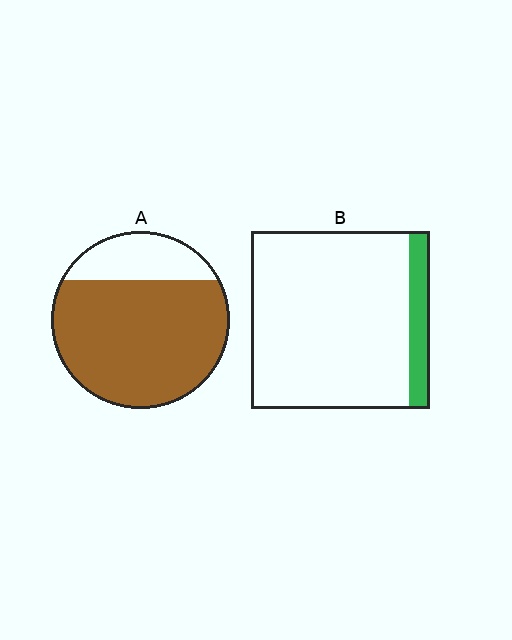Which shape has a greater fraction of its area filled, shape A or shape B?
Shape A.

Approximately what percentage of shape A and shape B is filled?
A is approximately 80% and B is approximately 10%.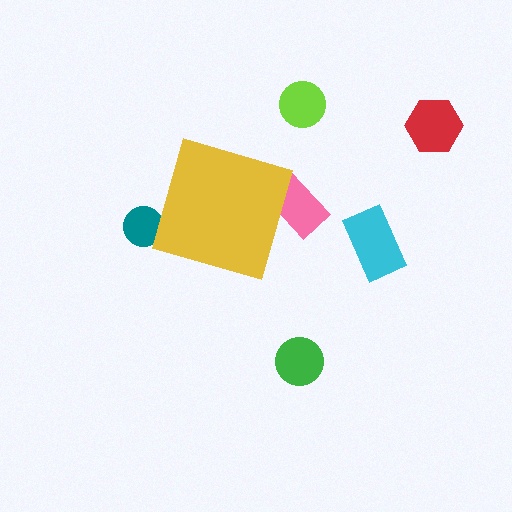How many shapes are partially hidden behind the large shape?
2 shapes are partially hidden.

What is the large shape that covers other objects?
A yellow diamond.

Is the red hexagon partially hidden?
No, the red hexagon is fully visible.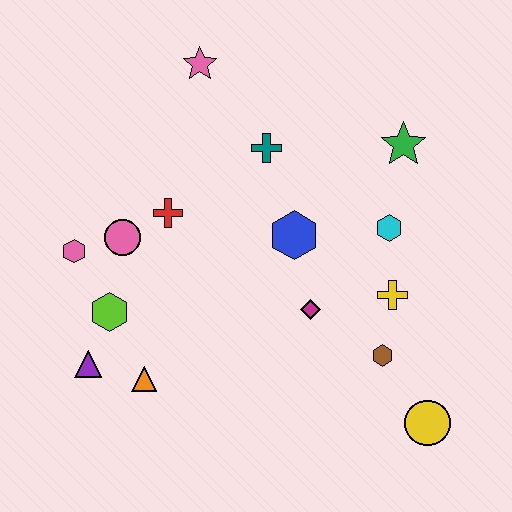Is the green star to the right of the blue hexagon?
Yes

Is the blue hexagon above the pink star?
No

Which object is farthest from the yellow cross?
The pink hexagon is farthest from the yellow cross.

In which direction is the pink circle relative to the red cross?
The pink circle is to the left of the red cross.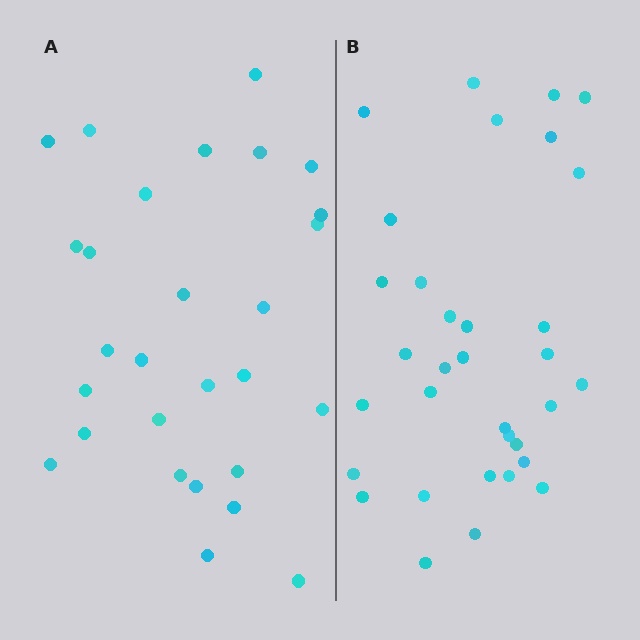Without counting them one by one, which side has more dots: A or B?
Region B (the right region) has more dots.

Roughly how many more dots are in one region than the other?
Region B has about 5 more dots than region A.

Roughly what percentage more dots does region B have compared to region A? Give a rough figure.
About 20% more.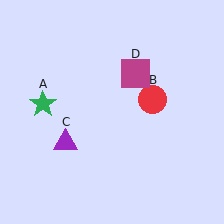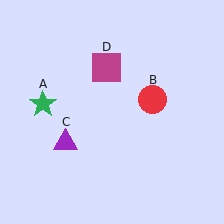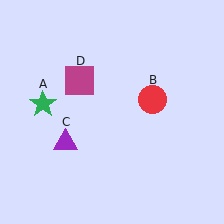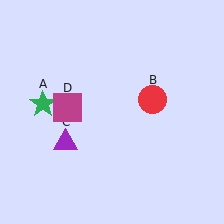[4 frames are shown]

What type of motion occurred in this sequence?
The magenta square (object D) rotated counterclockwise around the center of the scene.